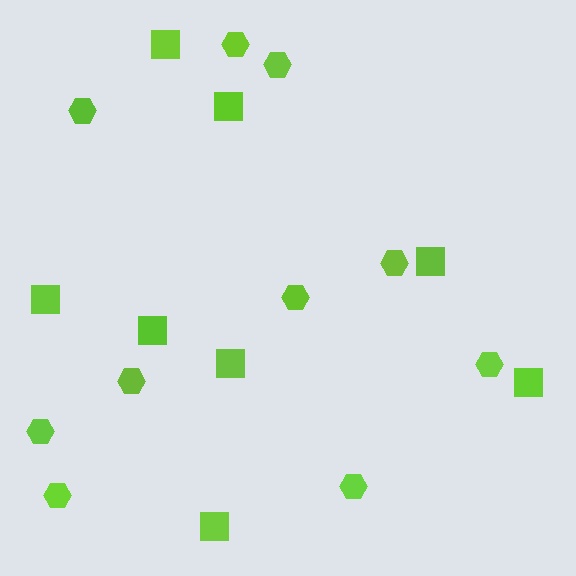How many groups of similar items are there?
There are 2 groups: one group of hexagons (10) and one group of squares (8).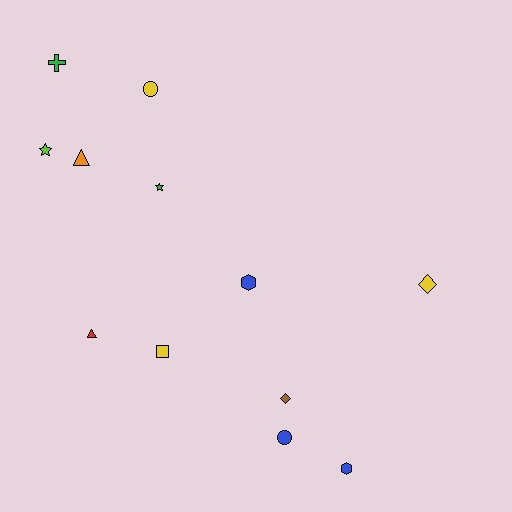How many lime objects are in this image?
There is 1 lime object.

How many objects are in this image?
There are 12 objects.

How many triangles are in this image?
There are 2 triangles.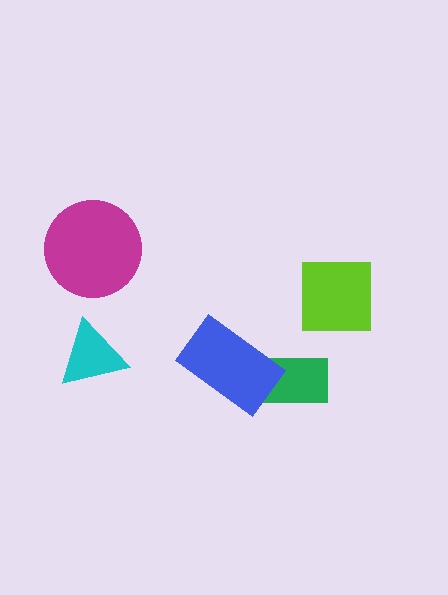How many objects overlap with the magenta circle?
0 objects overlap with the magenta circle.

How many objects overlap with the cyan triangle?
0 objects overlap with the cyan triangle.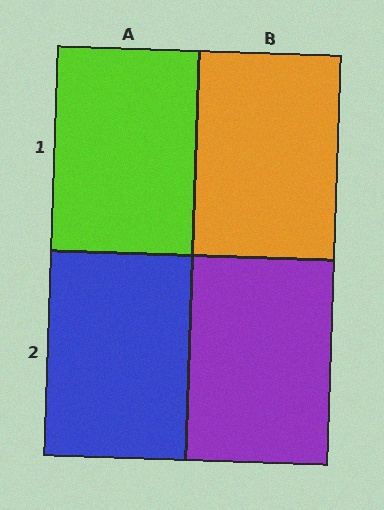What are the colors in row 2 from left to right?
Blue, purple.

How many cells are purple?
1 cell is purple.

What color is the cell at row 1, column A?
Lime.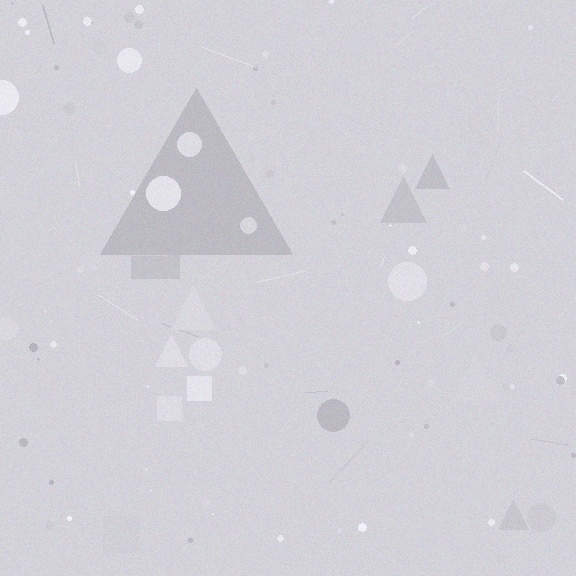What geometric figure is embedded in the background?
A triangle is embedded in the background.